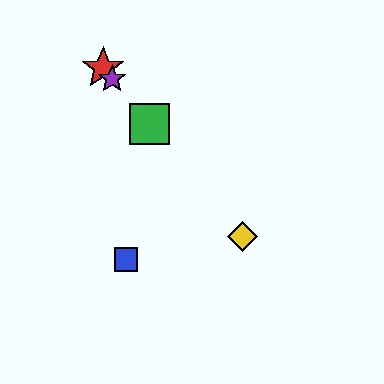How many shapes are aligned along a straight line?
4 shapes (the red star, the green square, the yellow diamond, the purple star) are aligned along a straight line.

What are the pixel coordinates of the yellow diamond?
The yellow diamond is at (243, 237).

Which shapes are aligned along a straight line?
The red star, the green square, the yellow diamond, the purple star are aligned along a straight line.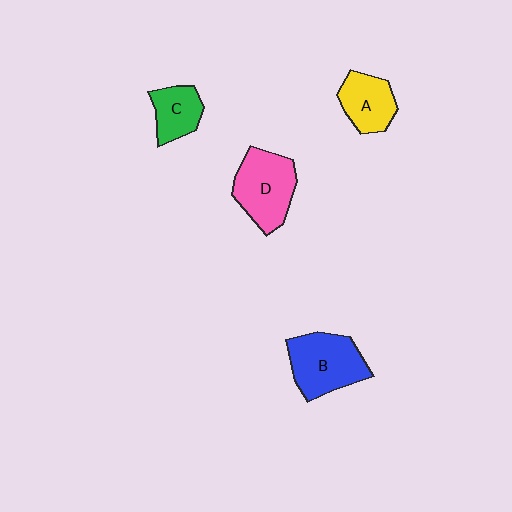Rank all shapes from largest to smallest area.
From largest to smallest: B (blue), D (pink), A (yellow), C (green).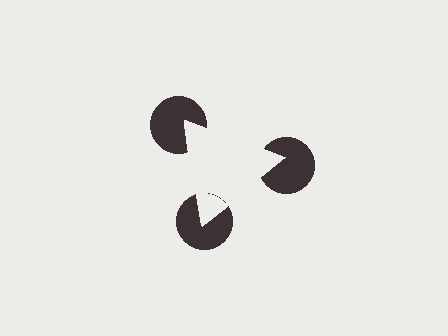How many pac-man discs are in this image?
There are 3 — one at each vertex of the illusory triangle.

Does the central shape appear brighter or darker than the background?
It typically appears slightly brighter than the background, even though no actual brightness change is drawn.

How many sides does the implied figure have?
3 sides.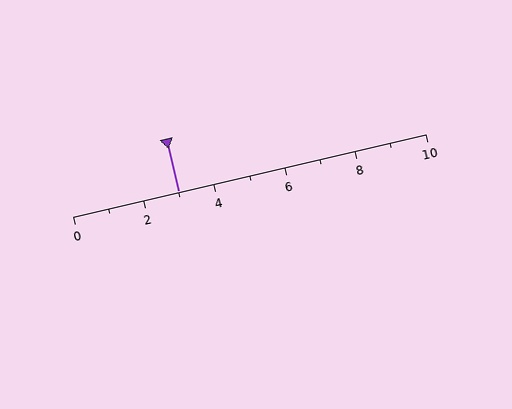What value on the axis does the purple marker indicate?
The marker indicates approximately 3.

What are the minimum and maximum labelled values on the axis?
The axis runs from 0 to 10.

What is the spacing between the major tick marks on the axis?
The major ticks are spaced 2 apart.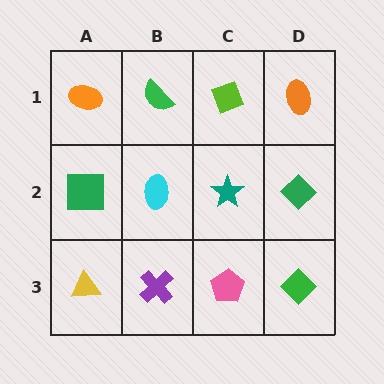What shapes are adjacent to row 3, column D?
A green diamond (row 2, column D), a pink pentagon (row 3, column C).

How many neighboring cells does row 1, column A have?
2.